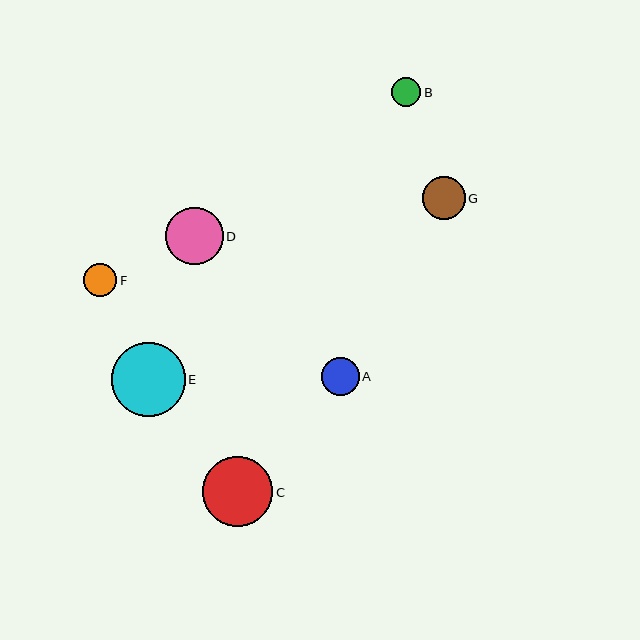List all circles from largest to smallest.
From largest to smallest: E, C, D, G, A, F, B.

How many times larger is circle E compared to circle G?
Circle E is approximately 1.7 times the size of circle G.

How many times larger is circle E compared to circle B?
Circle E is approximately 2.6 times the size of circle B.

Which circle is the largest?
Circle E is the largest with a size of approximately 74 pixels.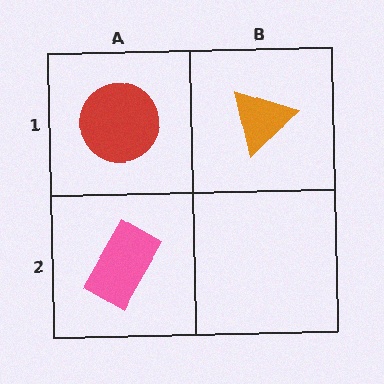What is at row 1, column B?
An orange triangle.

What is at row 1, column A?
A red circle.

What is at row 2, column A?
A pink rectangle.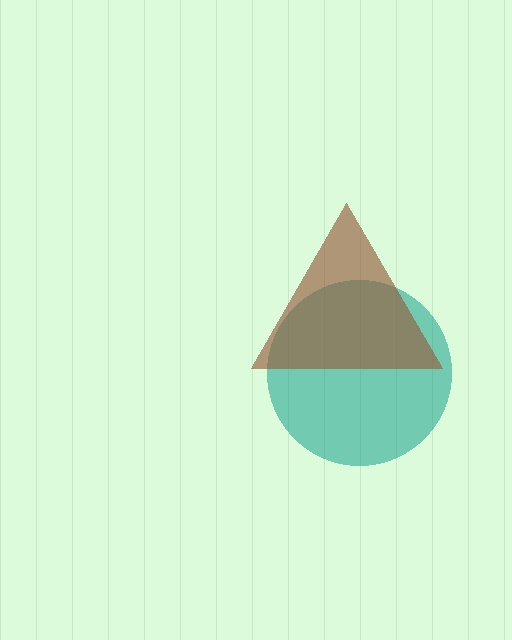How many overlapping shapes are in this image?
There are 2 overlapping shapes in the image.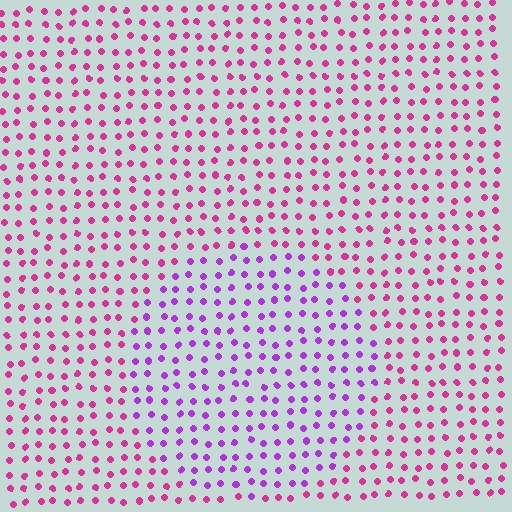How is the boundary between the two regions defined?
The boundary is defined purely by a slight shift in hue (about 37 degrees). Spacing, size, and orientation are identical on both sides.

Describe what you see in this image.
The image is filled with small magenta elements in a uniform arrangement. A circle-shaped region is visible where the elements are tinted to a slightly different hue, forming a subtle color boundary.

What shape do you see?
I see a circle.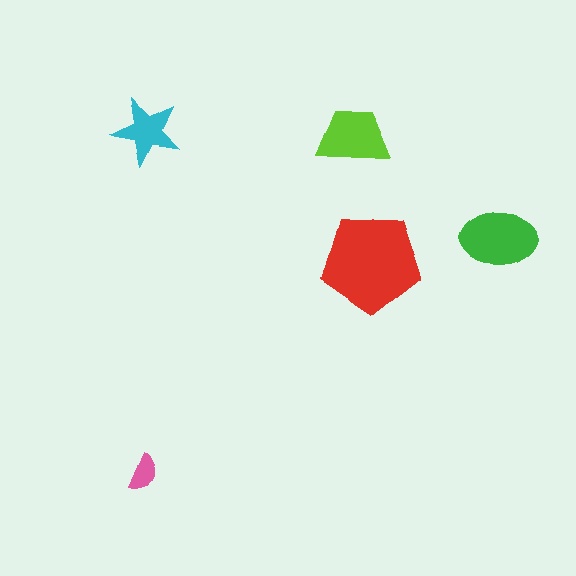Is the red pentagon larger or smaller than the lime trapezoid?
Larger.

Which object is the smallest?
The pink semicircle.